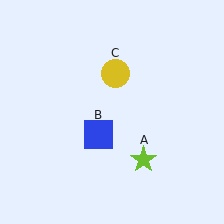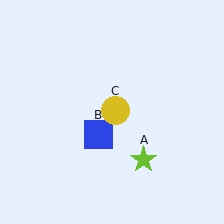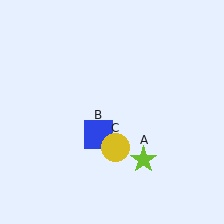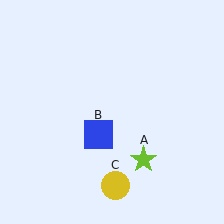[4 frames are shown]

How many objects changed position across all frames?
1 object changed position: yellow circle (object C).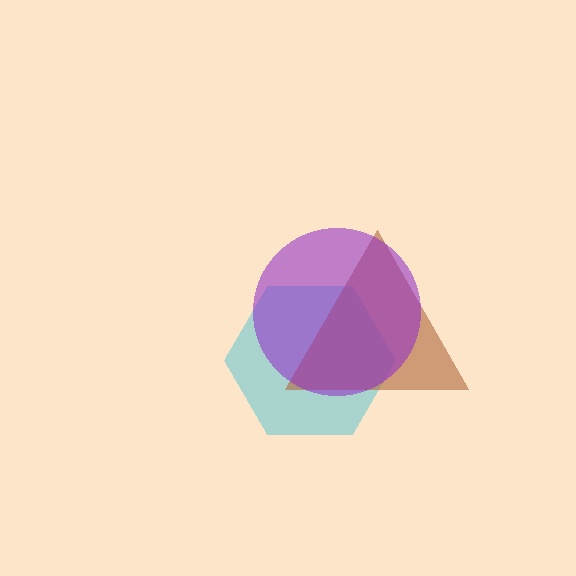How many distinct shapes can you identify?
There are 3 distinct shapes: a cyan hexagon, a brown triangle, a purple circle.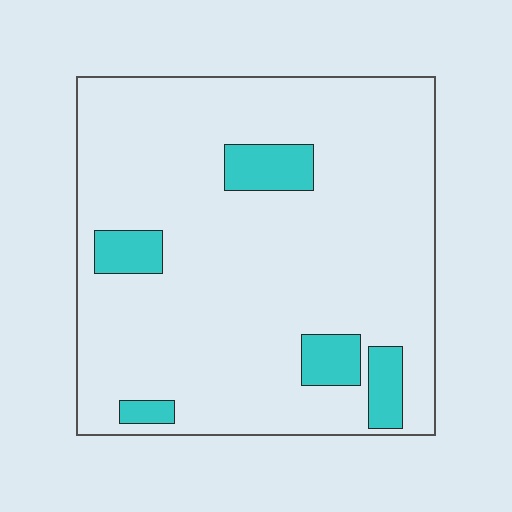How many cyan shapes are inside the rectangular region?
5.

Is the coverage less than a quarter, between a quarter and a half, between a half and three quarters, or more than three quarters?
Less than a quarter.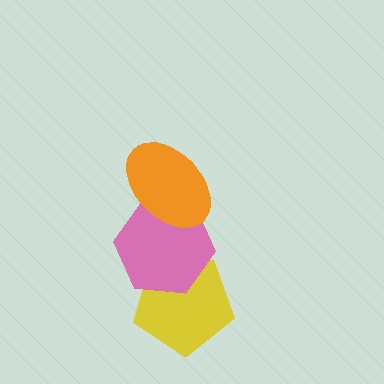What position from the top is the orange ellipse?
The orange ellipse is 1st from the top.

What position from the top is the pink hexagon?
The pink hexagon is 2nd from the top.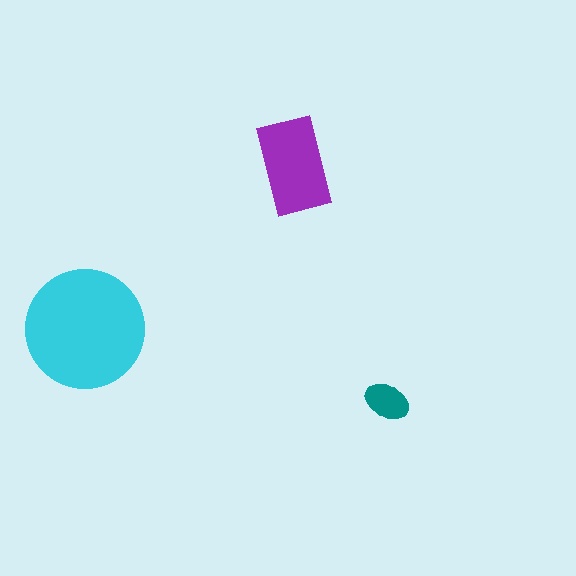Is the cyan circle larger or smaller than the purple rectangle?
Larger.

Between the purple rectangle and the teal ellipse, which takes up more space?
The purple rectangle.